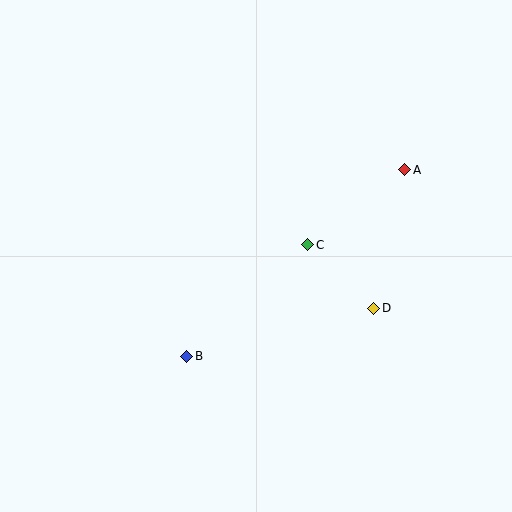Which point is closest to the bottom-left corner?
Point B is closest to the bottom-left corner.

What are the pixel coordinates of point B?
Point B is at (187, 356).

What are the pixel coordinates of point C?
Point C is at (308, 245).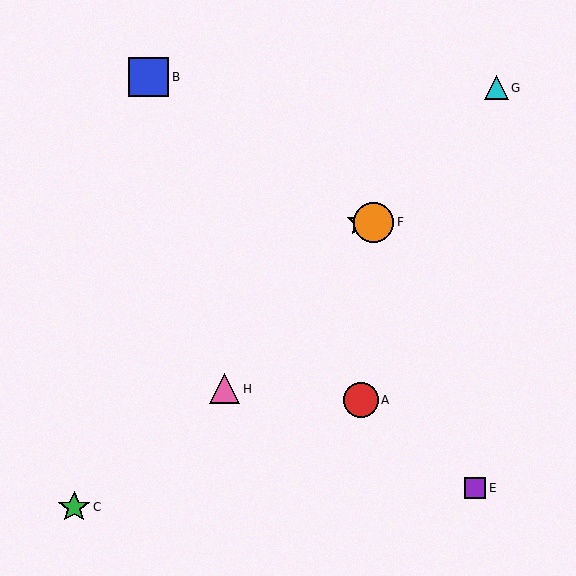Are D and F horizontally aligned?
Yes, both are at y≈222.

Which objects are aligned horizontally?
Objects D, F are aligned horizontally.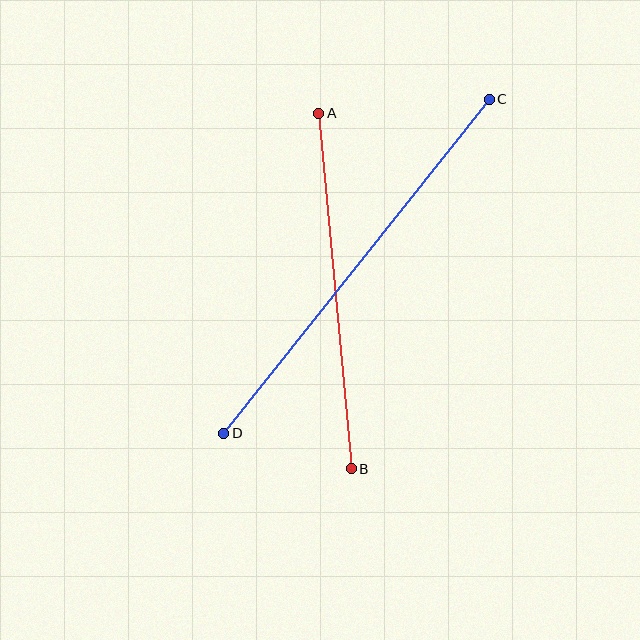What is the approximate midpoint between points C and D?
The midpoint is at approximately (356, 266) pixels.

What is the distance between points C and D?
The distance is approximately 427 pixels.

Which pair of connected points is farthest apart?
Points C and D are farthest apart.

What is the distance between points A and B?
The distance is approximately 357 pixels.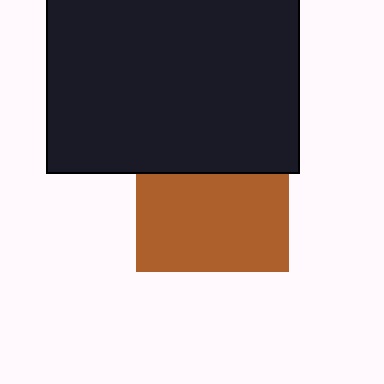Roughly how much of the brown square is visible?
About half of it is visible (roughly 64%).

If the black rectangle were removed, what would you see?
You would see the complete brown square.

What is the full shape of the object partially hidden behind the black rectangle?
The partially hidden object is a brown square.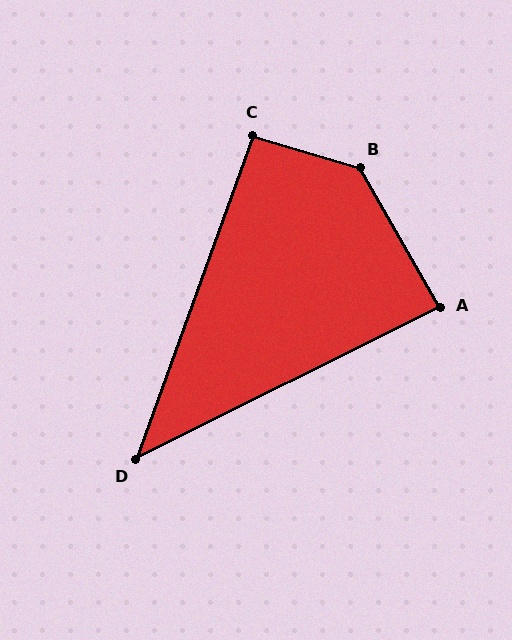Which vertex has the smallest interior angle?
D, at approximately 44 degrees.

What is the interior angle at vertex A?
Approximately 87 degrees (approximately right).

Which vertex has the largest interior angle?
B, at approximately 136 degrees.